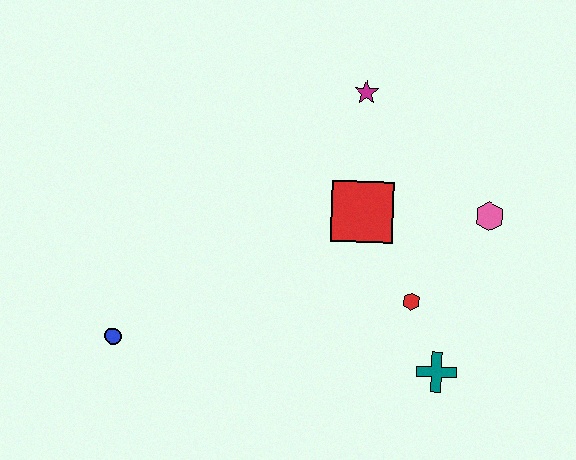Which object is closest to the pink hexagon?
The red hexagon is closest to the pink hexagon.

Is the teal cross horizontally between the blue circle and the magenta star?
No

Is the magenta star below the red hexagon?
No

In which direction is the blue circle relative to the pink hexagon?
The blue circle is to the left of the pink hexagon.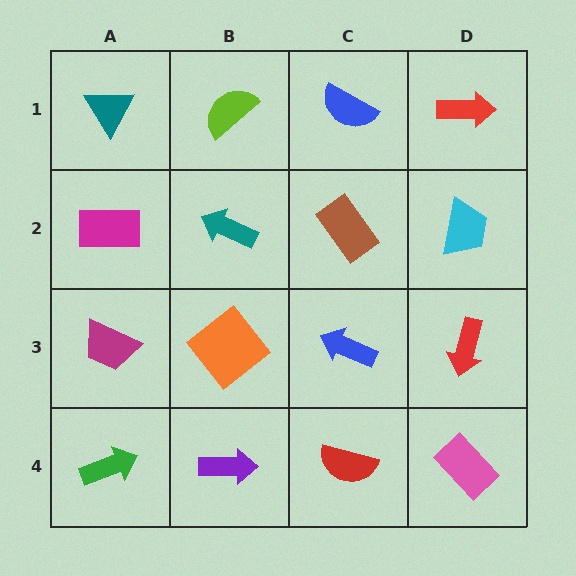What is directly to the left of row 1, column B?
A teal triangle.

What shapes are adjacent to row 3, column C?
A brown rectangle (row 2, column C), a red semicircle (row 4, column C), an orange diamond (row 3, column B), a red arrow (row 3, column D).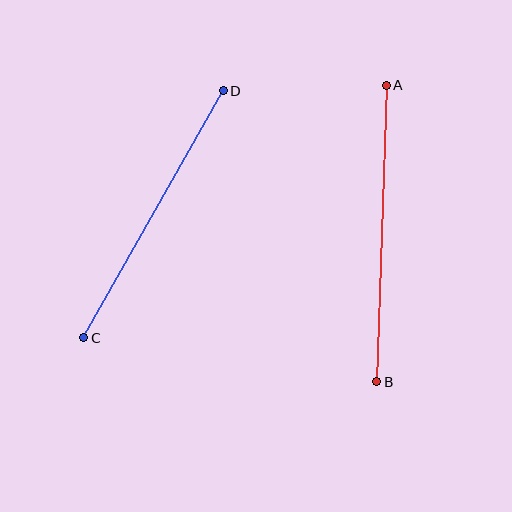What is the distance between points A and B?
The distance is approximately 297 pixels.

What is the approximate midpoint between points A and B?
The midpoint is at approximately (381, 233) pixels.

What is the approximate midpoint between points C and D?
The midpoint is at approximately (153, 214) pixels.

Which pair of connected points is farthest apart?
Points A and B are farthest apart.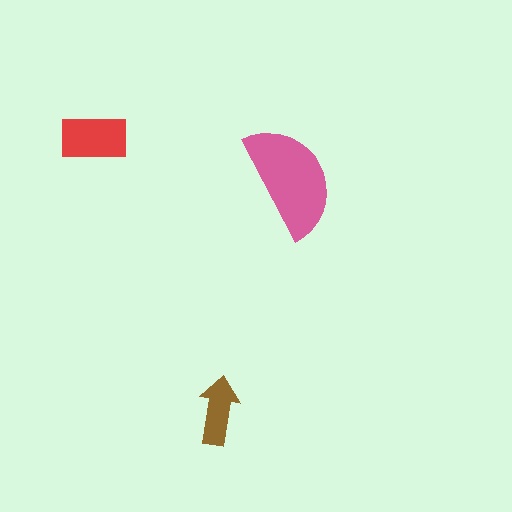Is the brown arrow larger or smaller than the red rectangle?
Smaller.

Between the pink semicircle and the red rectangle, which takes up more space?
The pink semicircle.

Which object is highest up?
The red rectangle is topmost.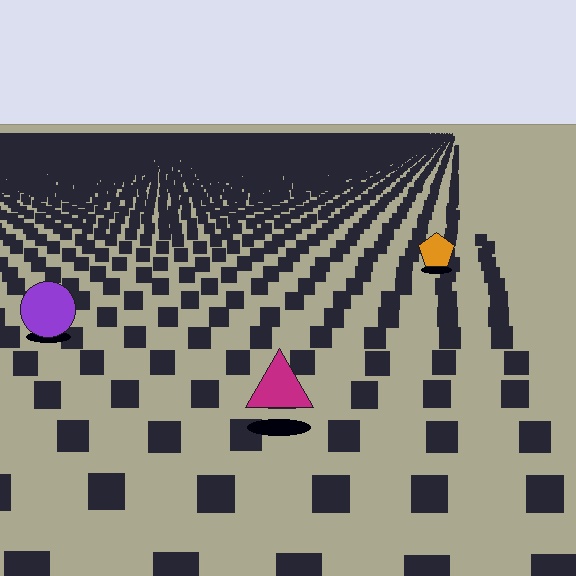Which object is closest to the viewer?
The magenta triangle is closest. The texture marks near it are larger and more spread out.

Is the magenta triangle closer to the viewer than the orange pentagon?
Yes. The magenta triangle is closer — you can tell from the texture gradient: the ground texture is coarser near it.